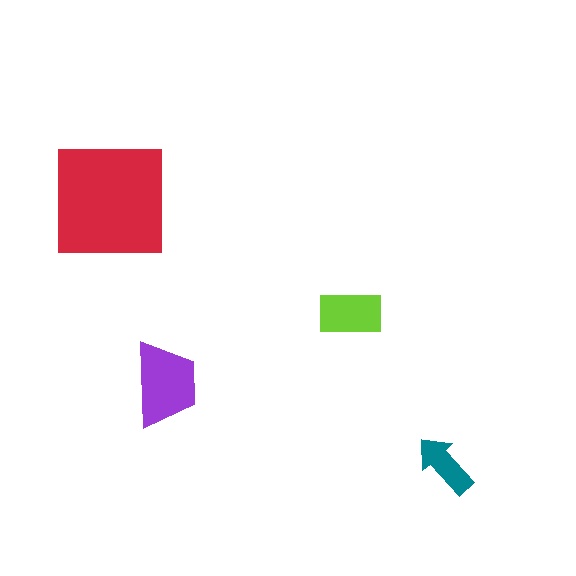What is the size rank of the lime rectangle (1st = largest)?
3rd.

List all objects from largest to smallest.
The red square, the purple trapezoid, the lime rectangle, the teal arrow.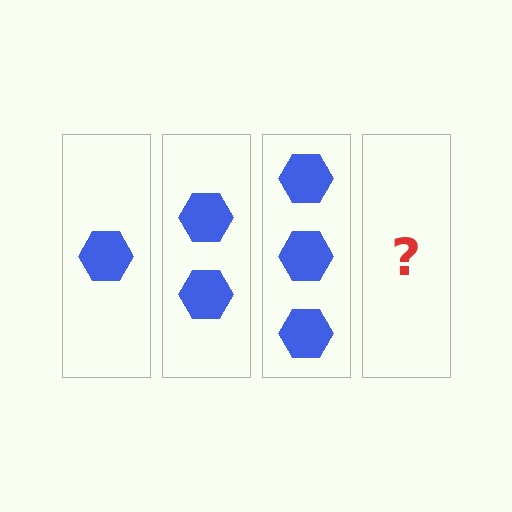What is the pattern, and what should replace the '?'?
The pattern is that each step adds one more hexagon. The '?' should be 4 hexagons.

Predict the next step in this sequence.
The next step is 4 hexagons.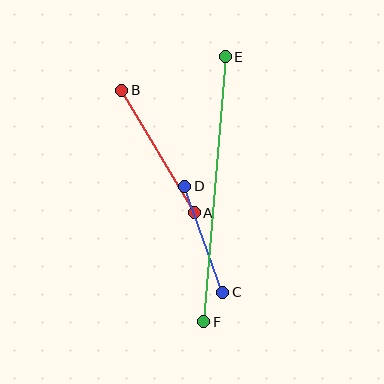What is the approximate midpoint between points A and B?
The midpoint is at approximately (158, 152) pixels.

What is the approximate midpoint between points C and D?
The midpoint is at approximately (204, 239) pixels.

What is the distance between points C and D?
The distance is approximately 112 pixels.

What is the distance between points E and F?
The distance is approximately 266 pixels.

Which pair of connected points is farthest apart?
Points E and F are farthest apart.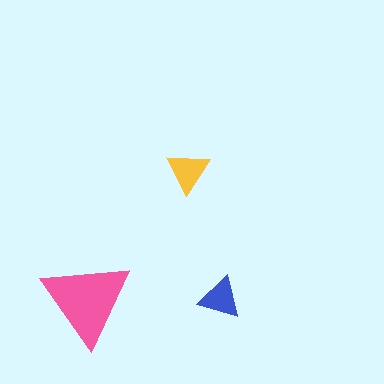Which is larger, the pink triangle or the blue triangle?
The pink one.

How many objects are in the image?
There are 3 objects in the image.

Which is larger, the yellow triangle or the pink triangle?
The pink one.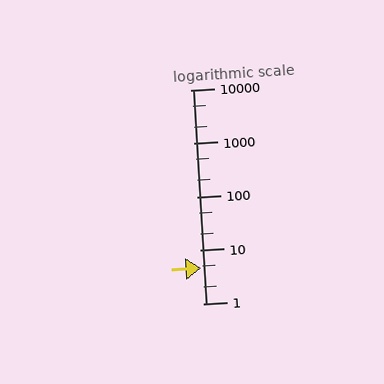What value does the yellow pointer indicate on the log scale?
The pointer indicates approximately 4.6.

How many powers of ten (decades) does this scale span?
The scale spans 4 decades, from 1 to 10000.